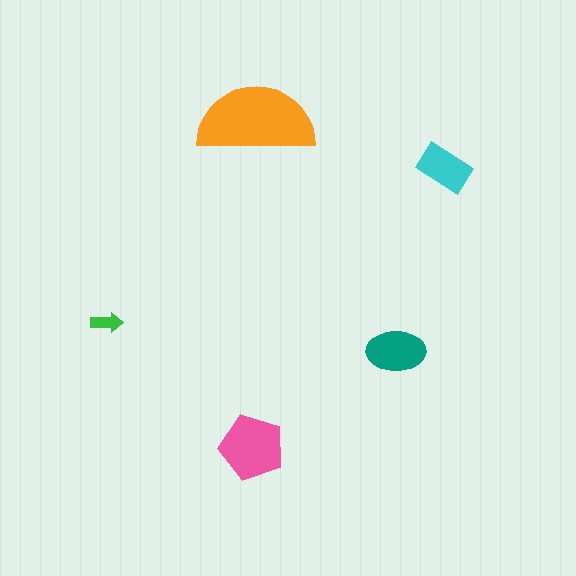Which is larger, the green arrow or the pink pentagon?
The pink pentagon.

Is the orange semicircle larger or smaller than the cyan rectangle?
Larger.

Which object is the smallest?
The green arrow.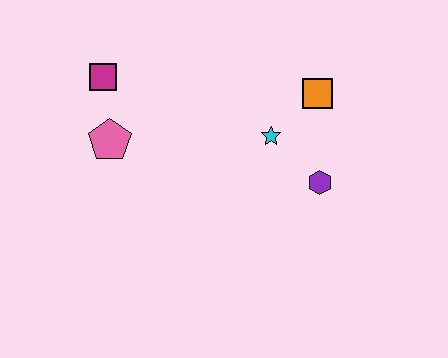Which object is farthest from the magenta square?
The purple hexagon is farthest from the magenta square.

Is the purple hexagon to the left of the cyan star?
No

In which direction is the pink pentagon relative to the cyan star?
The pink pentagon is to the left of the cyan star.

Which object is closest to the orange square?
The cyan star is closest to the orange square.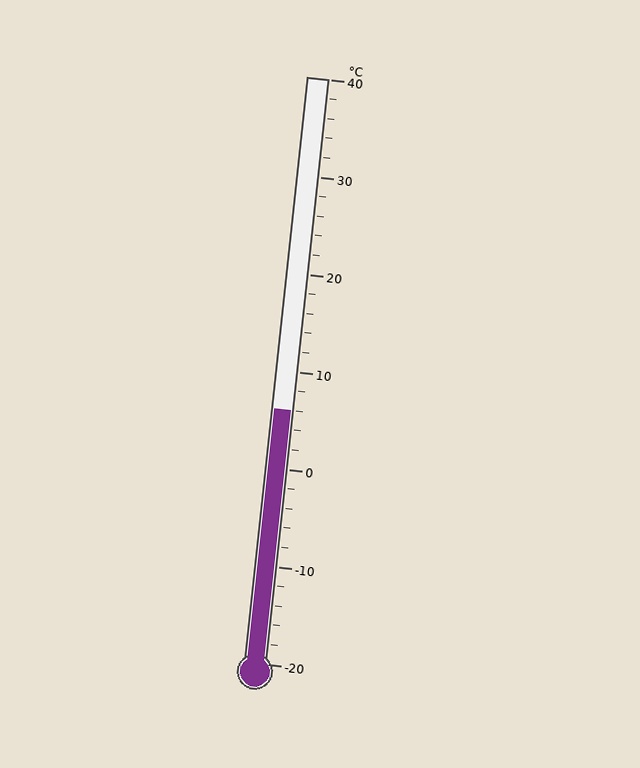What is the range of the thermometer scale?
The thermometer scale ranges from -20°C to 40°C.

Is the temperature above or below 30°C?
The temperature is below 30°C.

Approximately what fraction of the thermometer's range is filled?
The thermometer is filled to approximately 45% of its range.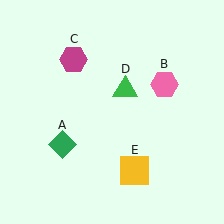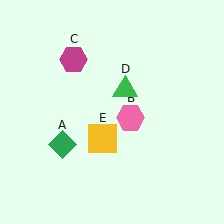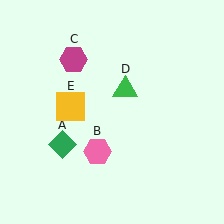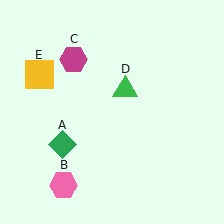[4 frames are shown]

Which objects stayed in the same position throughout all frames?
Green diamond (object A) and magenta hexagon (object C) and green triangle (object D) remained stationary.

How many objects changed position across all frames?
2 objects changed position: pink hexagon (object B), yellow square (object E).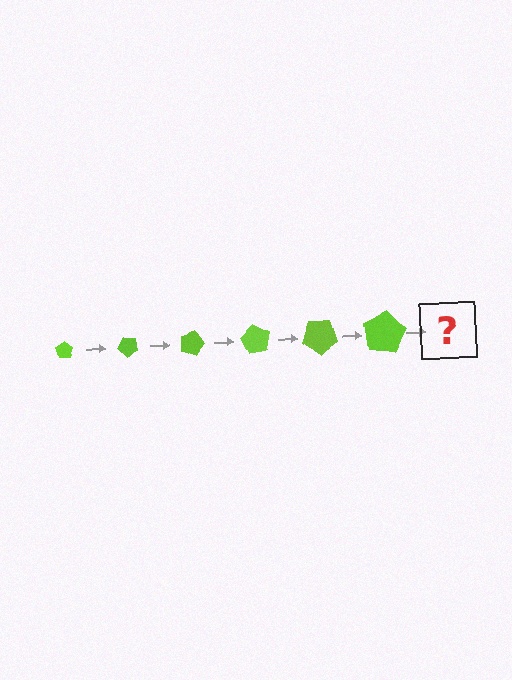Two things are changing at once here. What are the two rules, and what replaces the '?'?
The two rules are that the pentagon grows larger each step and it rotates 45 degrees each step. The '?' should be a pentagon, larger than the previous one and rotated 270 degrees from the start.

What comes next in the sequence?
The next element should be a pentagon, larger than the previous one and rotated 270 degrees from the start.